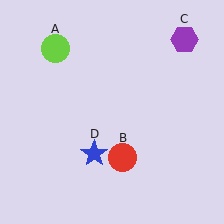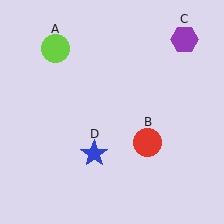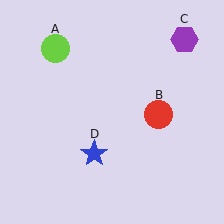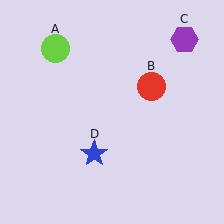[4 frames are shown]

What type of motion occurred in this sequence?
The red circle (object B) rotated counterclockwise around the center of the scene.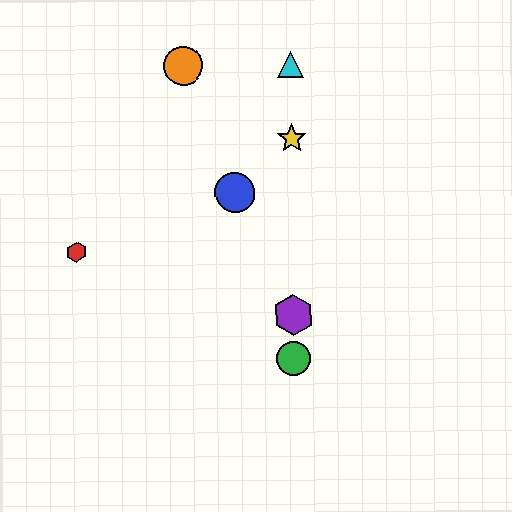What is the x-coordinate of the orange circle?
The orange circle is at x≈184.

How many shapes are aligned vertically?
4 shapes (the green circle, the yellow star, the purple hexagon, the cyan triangle) are aligned vertically.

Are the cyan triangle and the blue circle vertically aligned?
No, the cyan triangle is at x≈291 and the blue circle is at x≈235.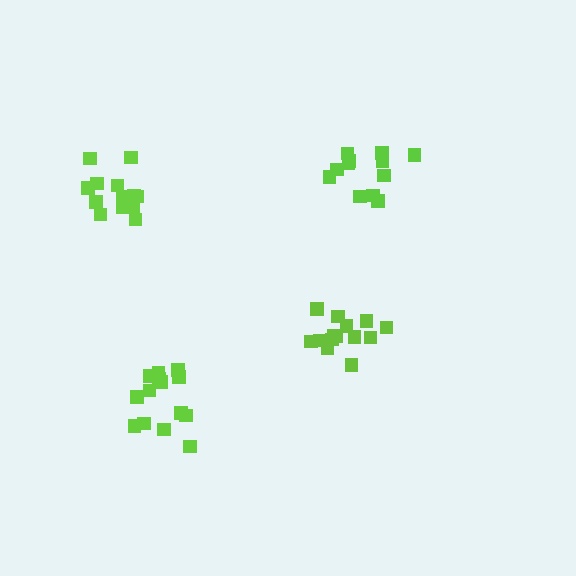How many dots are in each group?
Group 1: 14 dots, Group 2: 12 dots, Group 3: 14 dots, Group 4: 14 dots (54 total).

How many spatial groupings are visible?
There are 4 spatial groupings.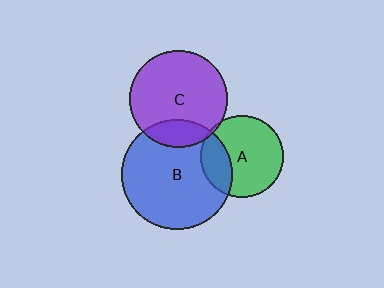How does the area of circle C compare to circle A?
Approximately 1.4 times.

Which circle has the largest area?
Circle B (blue).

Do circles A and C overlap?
Yes.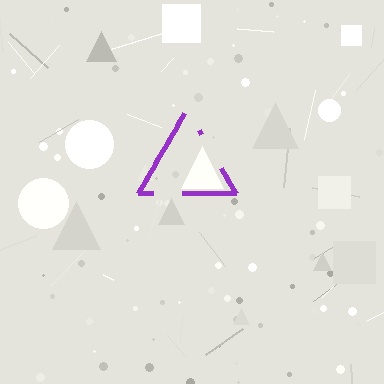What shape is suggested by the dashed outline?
The dashed outline suggests a triangle.